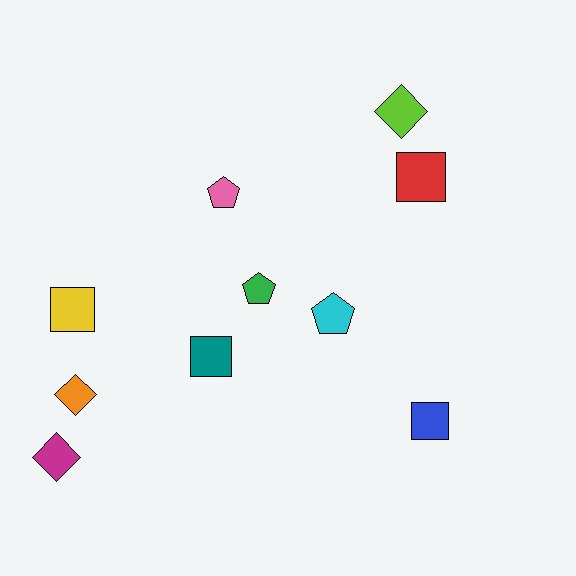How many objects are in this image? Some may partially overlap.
There are 10 objects.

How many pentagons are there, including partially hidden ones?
There are 3 pentagons.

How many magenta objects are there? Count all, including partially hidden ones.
There is 1 magenta object.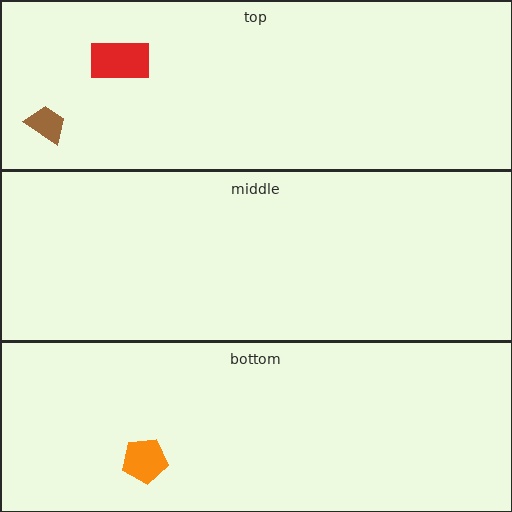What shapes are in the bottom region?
The orange pentagon.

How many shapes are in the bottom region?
1.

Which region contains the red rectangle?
The top region.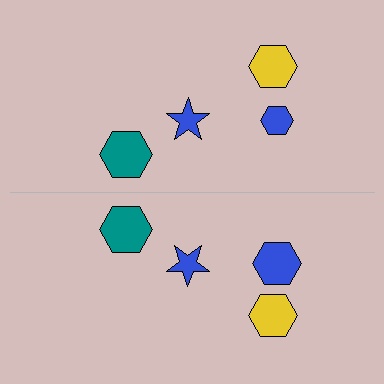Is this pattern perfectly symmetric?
No, the pattern is not perfectly symmetric. The blue hexagon on the bottom side has a different size than its mirror counterpart.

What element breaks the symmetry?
The blue hexagon on the bottom side has a different size than its mirror counterpart.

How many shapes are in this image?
There are 8 shapes in this image.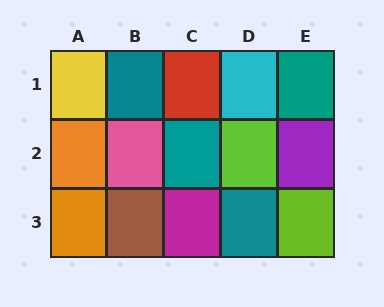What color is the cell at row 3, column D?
Teal.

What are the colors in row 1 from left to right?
Yellow, teal, red, cyan, teal.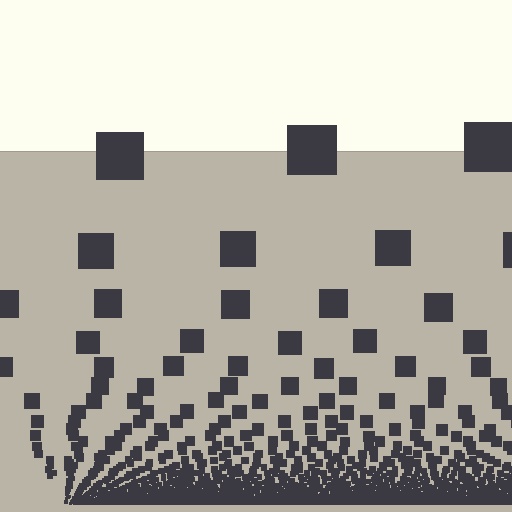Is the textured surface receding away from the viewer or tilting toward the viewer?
The surface appears to tilt toward the viewer. Texture elements get larger and sparser toward the top.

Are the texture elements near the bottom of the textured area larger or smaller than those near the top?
Smaller. The gradient is inverted — elements near the bottom are smaller and denser.